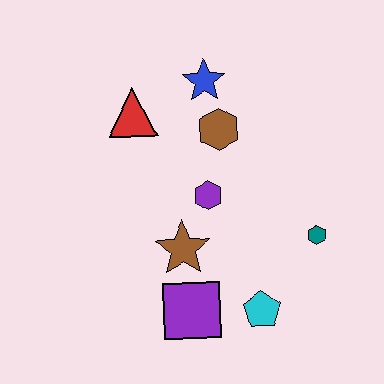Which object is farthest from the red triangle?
The cyan pentagon is farthest from the red triangle.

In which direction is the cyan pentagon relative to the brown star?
The cyan pentagon is to the right of the brown star.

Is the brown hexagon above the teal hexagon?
Yes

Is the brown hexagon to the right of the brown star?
Yes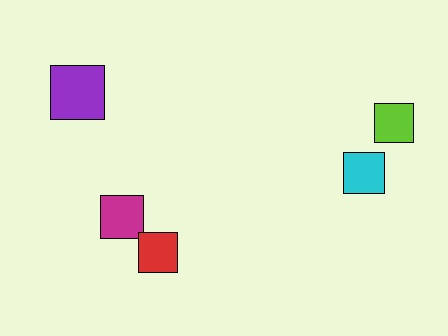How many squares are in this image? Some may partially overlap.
There are 5 squares.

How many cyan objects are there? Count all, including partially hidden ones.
There is 1 cyan object.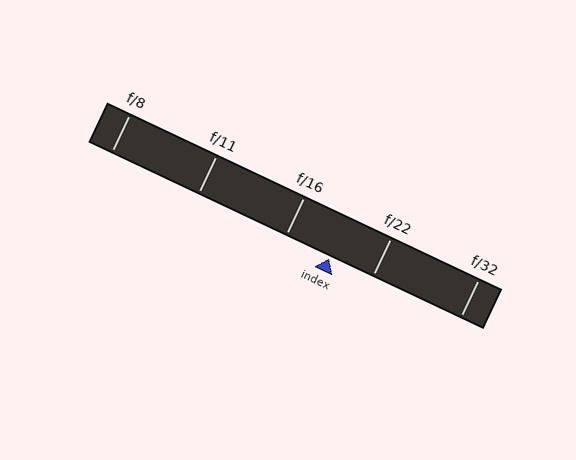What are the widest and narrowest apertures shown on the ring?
The widest aperture shown is f/8 and the narrowest is f/32.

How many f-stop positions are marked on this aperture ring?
There are 5 f-stop positions marked.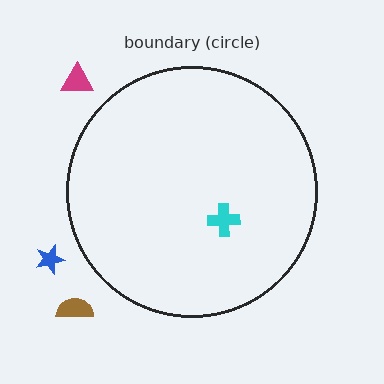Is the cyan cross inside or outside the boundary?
Inside.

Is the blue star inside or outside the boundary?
Outside.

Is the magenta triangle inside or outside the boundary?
Outside.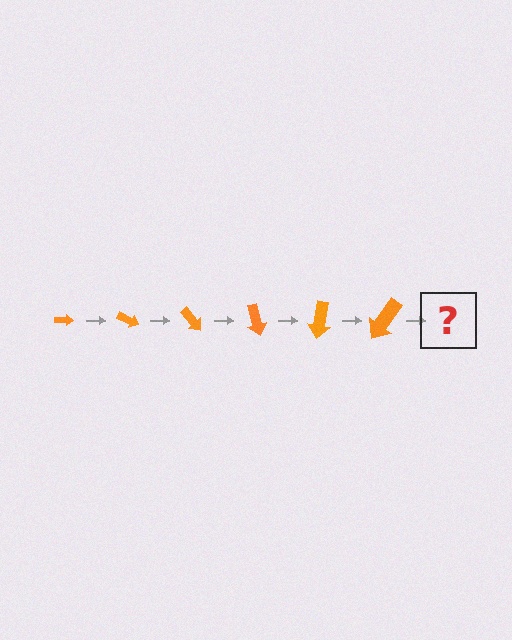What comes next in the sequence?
The next element should be an arrow, larger than the previous one and rotated 150 degrees from the start.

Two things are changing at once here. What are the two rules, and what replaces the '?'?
The two rules are that the arrow grows larger each step and it rotates 25 degrees each step. The '?' should be an arrow, larger than the previous one and rotated 150 degrees from the start.